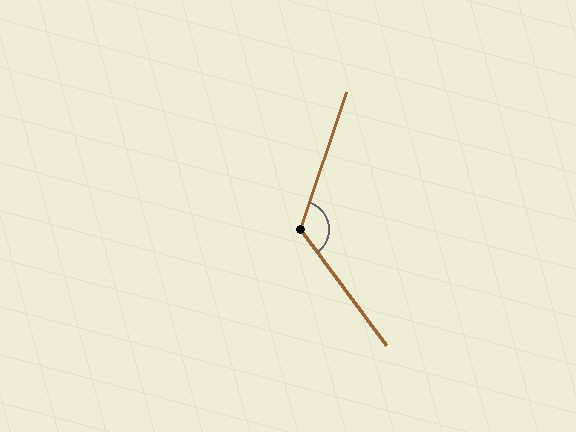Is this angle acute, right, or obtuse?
It is obtuse.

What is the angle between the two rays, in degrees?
Approximately 125 degrees.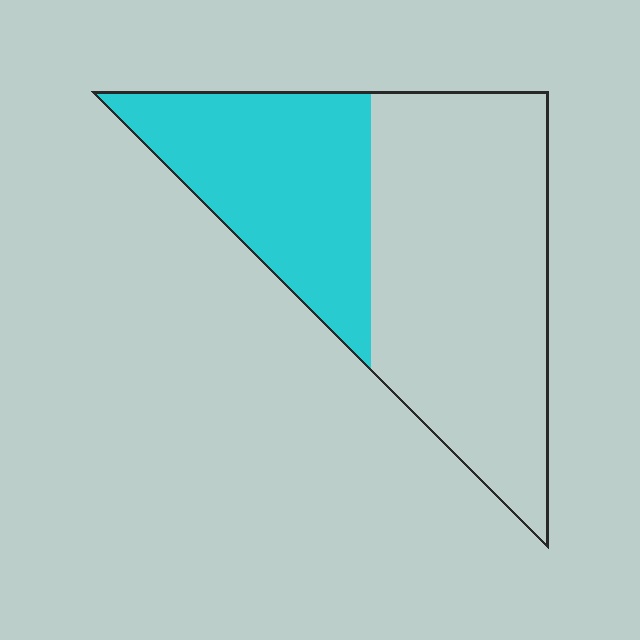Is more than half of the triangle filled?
No.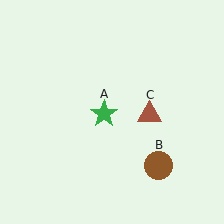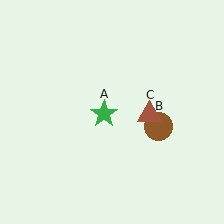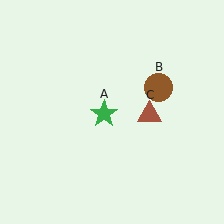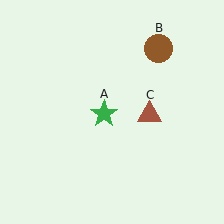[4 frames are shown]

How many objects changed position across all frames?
1 object changed position: brown circle (object B).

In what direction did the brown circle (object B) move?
The brown circle (object B) moved up.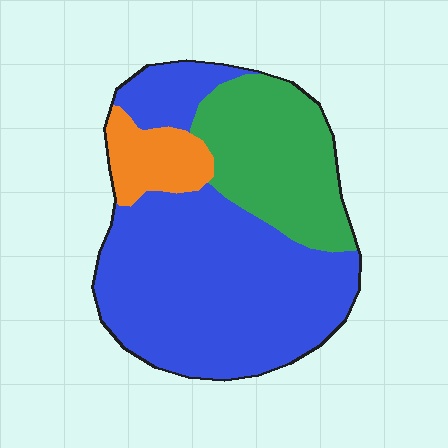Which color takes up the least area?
Orange, at roughly 10%.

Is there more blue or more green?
Blue.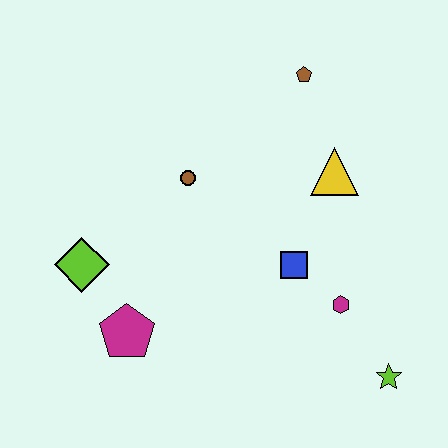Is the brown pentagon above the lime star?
Yes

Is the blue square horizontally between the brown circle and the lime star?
Yes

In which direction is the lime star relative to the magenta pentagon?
The lime star is to the right of the magenta pentagon.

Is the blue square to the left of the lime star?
Yes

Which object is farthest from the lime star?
The lime diamond is farthest from the lime star.